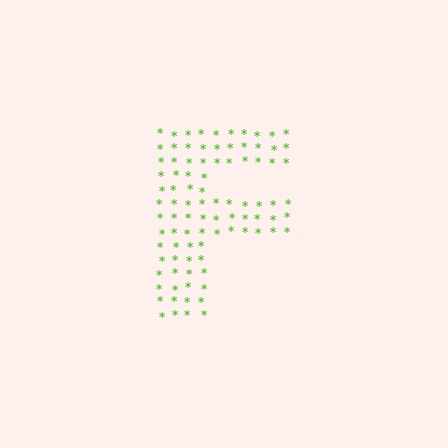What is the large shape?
The large shape is the letter F.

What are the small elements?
The small elements are asterisks.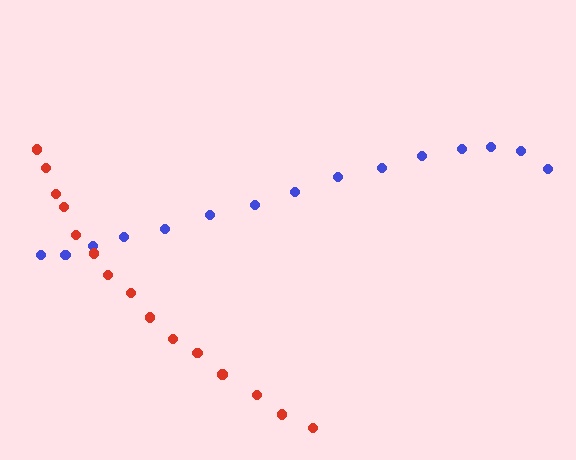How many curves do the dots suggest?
There are 2 distinct paths.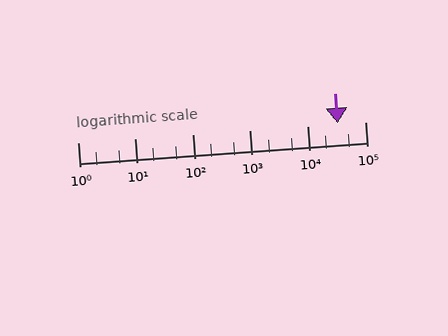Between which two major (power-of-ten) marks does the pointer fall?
The pointer is between 10000 and 100000.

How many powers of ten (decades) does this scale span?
The scale spans 5 decades, from 1 to 100000.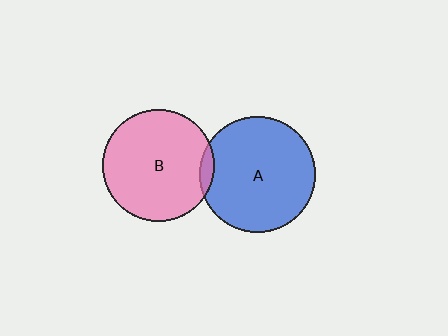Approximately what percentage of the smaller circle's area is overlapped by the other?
Approximately 5%.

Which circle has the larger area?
Circle A (blue).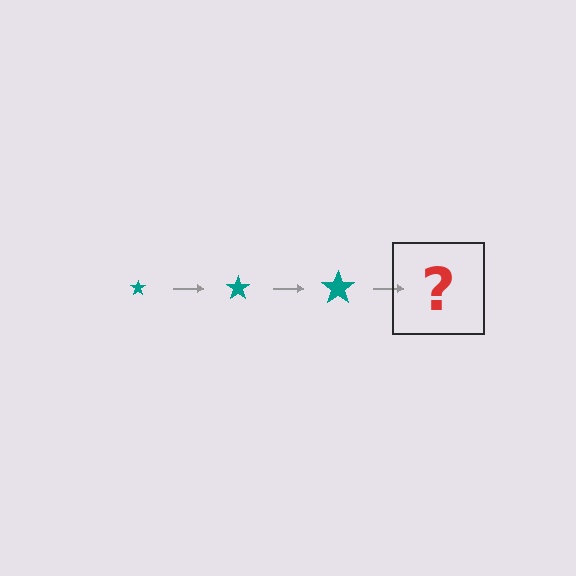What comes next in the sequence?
The next element should be a teal star, larger than the previous one.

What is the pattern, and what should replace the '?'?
The pattern is that the star gets progressively larger each step. The '?' should be a teal star, larger than the previous one.